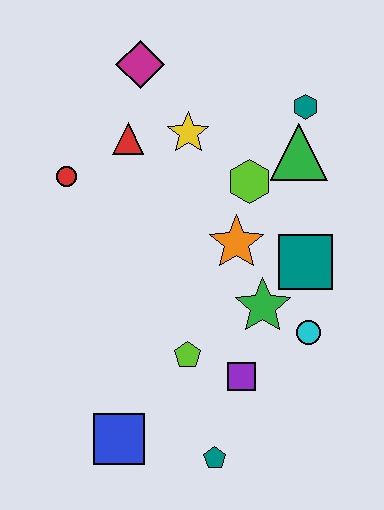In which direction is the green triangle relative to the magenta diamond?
The green triangle is to the right of the magenta diamond.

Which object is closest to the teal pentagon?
The purple square is closest to the teal pentagon.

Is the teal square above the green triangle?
No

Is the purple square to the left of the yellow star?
No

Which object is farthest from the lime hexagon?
The blue square is farthest from the lime hexagon.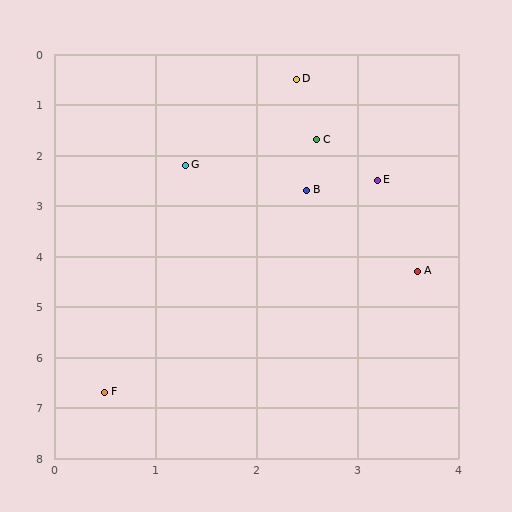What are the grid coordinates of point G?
Point G is at approximately (1.3, 2.2).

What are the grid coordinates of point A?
Point A is at approximately (3.6, 4.3).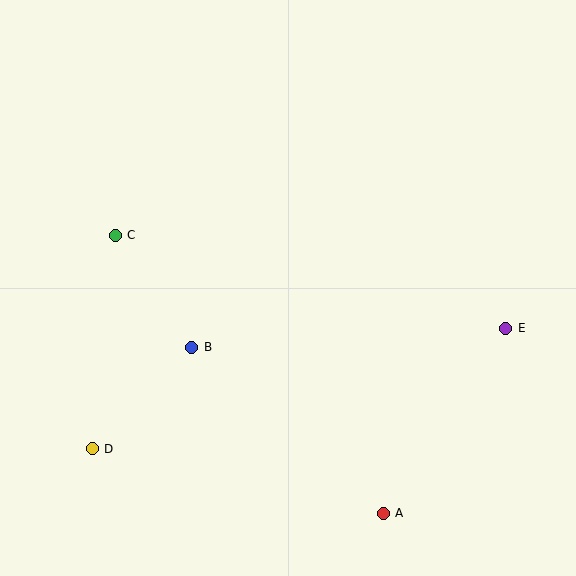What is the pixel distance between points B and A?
The distance between B and A is 254 pixels.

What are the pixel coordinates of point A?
Point A is at (383, 513).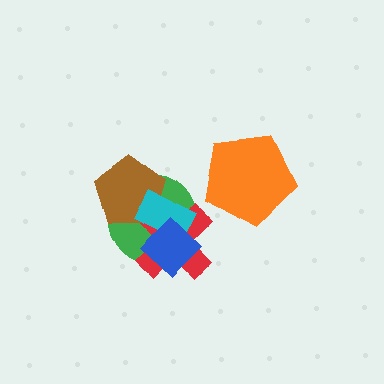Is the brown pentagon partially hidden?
Yes, it is partially covered by another shape.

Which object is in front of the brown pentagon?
The cyan rectangle is in front of the brown pentagon.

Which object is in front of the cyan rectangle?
The blue diamond is in front of the cyan rectangle.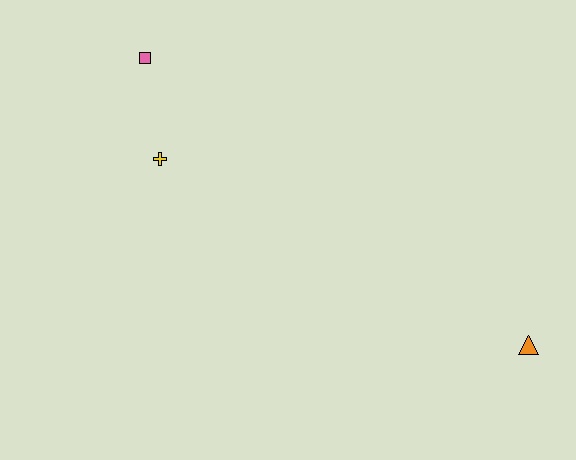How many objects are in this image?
There are 3 objects.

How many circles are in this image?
There are no circles.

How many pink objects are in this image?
There is 1 pink object.